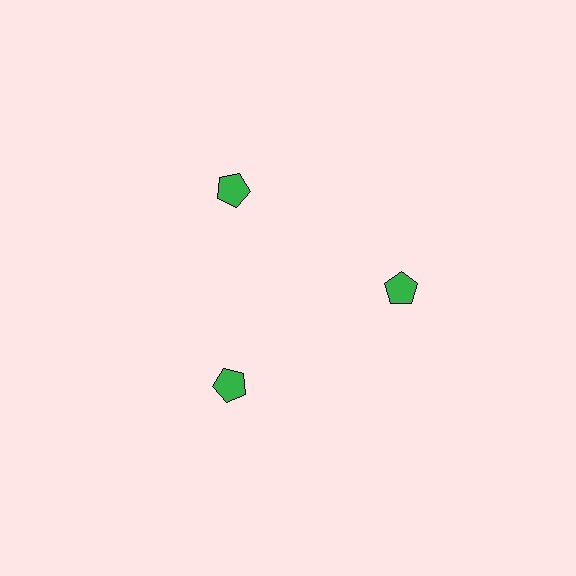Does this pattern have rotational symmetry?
Yes, this pattern has 3-fold rotational symmetry. It looks the same after rotating 120 degrees around the center.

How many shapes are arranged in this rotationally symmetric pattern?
There are 3 shapes, arranged in 3 groups of 1.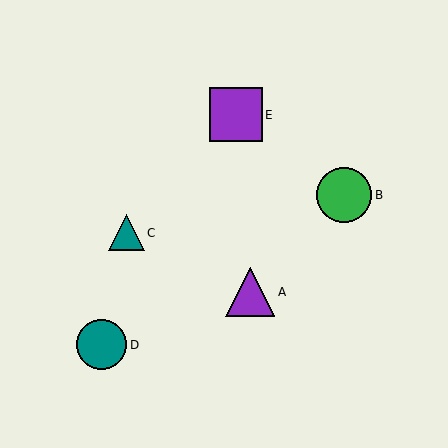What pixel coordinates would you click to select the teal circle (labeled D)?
Click at (102, 345) to select the teal circle D.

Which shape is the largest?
The green circle (labeled B) is the largest.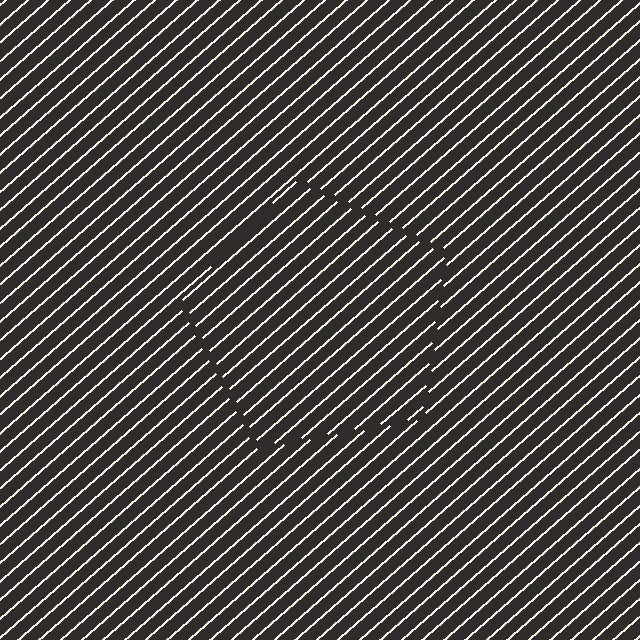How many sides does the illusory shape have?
5 sides — the line-ends trace a pentagon.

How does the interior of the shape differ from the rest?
The interior of the shape contains the same grating, shifted by half a period — the contour is defined by the phase discontinuity where line-ends from the inner and outer gratings abut.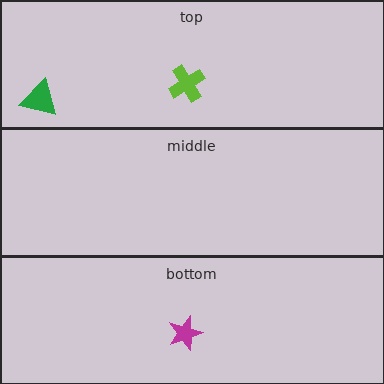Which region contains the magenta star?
The bottom region.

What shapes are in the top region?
The green triangle, the lime cross.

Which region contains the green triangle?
The top region.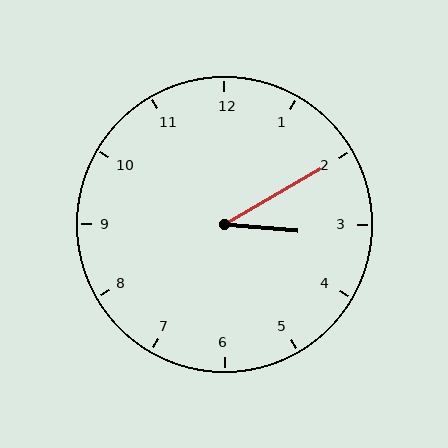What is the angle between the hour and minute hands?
Approximately 35 degrees.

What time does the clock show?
3:10.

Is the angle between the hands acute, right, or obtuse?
It is acute.